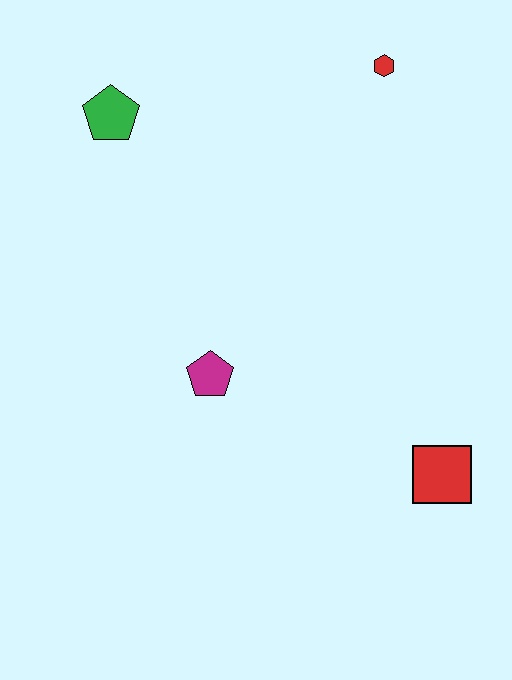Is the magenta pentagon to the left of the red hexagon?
Yes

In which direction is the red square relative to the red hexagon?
The red square is below the red hexagon.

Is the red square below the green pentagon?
Yes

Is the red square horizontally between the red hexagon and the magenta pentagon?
No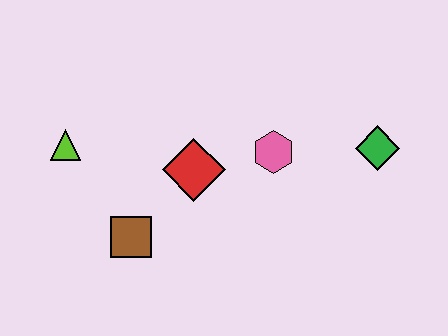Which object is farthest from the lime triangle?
The green diamond is farthest from the lime triangle.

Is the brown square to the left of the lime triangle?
No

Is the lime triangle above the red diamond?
Yes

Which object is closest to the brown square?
The red diamond is closest to the brown square.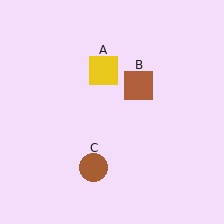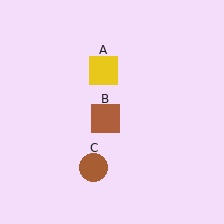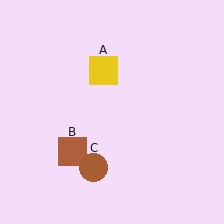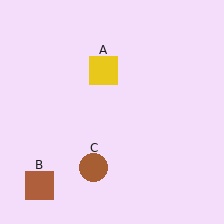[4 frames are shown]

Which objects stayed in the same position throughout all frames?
Yellow square (object A) and brown circle (object C) remained stationary.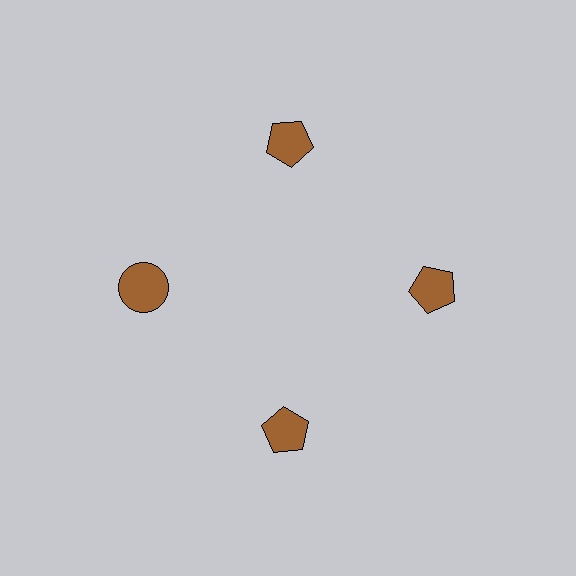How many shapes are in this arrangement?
There are 4 shapes arranged in a ring pattern.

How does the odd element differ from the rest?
It has a different shape: circle instead of pentagon.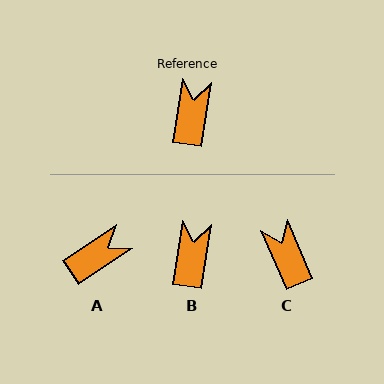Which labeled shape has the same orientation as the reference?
B.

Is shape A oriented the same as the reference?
No, it is off by about 48 degrees.